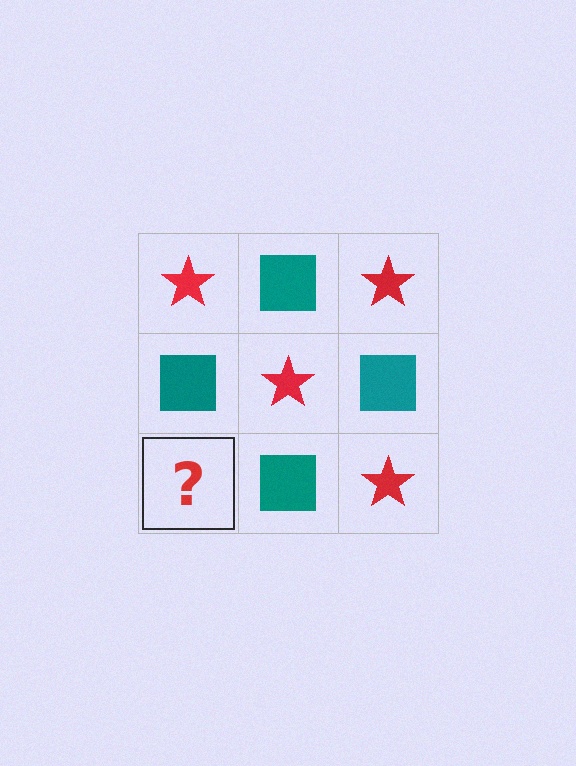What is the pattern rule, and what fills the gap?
The rule is that it alternates red star and teal square in a checkerboard pattern. The gap should be filled with a red star.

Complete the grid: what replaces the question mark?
The question mark should be replaced with a red star.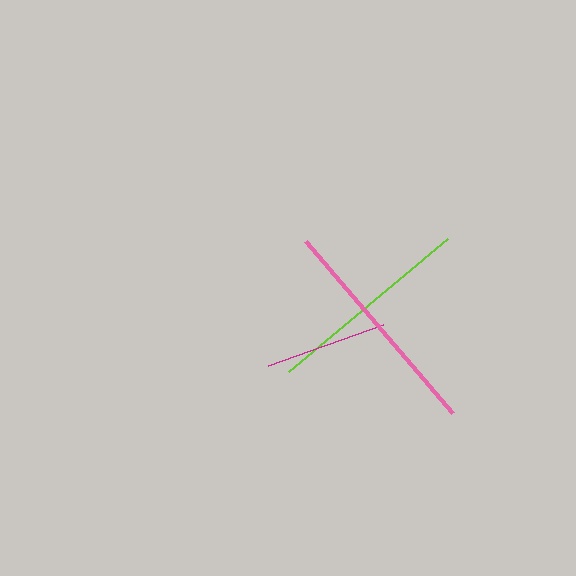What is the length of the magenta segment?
The magenta segment is approximately 123 pixels long.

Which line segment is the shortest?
The magenta line is the shortest at approximately 123 pixels.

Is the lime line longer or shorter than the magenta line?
The lime line is longer than the magenta line.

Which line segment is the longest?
The pink line is the longest at approximately 227 pixels.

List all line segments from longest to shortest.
From longest to shortest: pink, lime, magenta.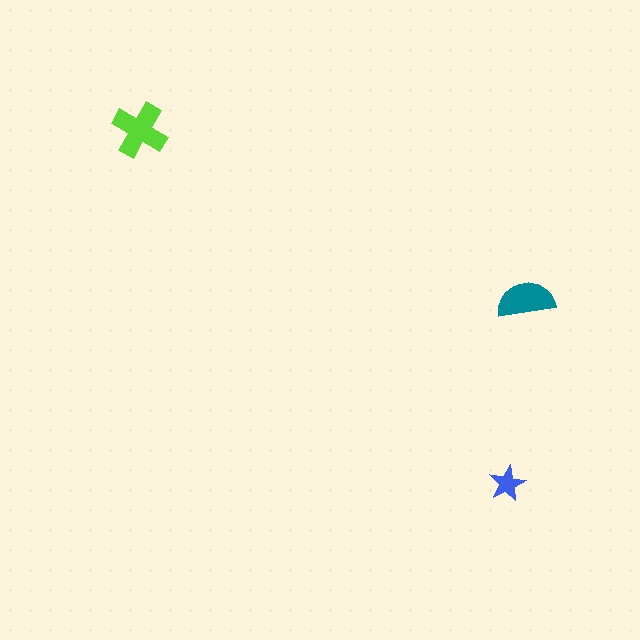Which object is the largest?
The lime cross.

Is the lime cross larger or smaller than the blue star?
Larger.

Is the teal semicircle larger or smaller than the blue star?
Larger.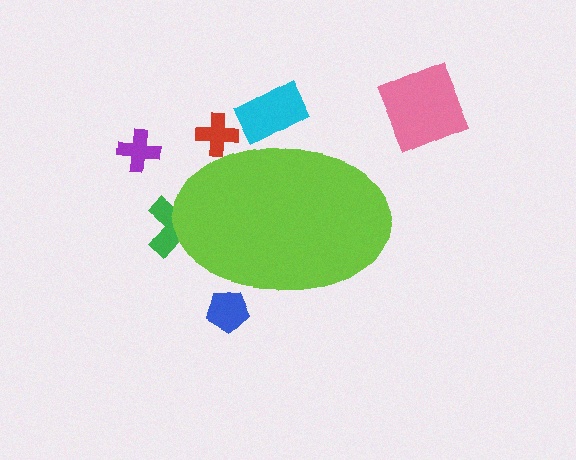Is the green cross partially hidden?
Yes, the green cross is partially hidden behind the lime ellipse.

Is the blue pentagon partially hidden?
Yes, the blue pentagon is partially hidden behind the lime ellipse.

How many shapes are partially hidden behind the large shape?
4 shapes are partially hidden.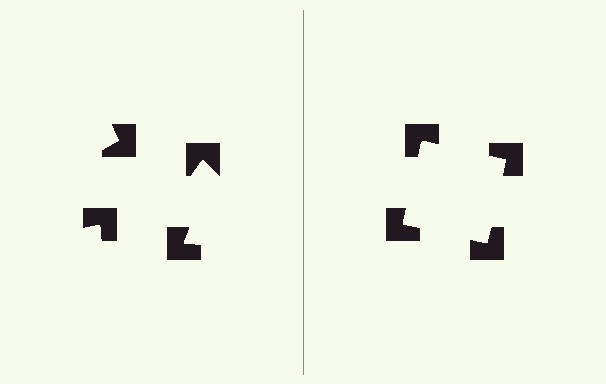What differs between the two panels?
The notched squares are positioned identically on both sides; only the wedge orientations differ. On the right they align to a square; on the left they are misaligned.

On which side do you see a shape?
An illusory square appears on the right side. On the left side the wedge cuts are rotated, so no coherent shape forms.